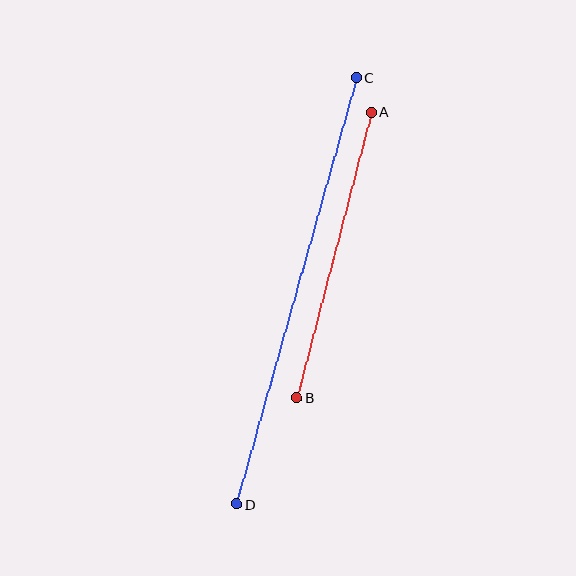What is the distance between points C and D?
The distance is approximately 444 pixels.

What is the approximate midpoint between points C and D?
The midpoint is at approximately (296, 291) pixels.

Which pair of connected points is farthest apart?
Points C and D are farthest apart.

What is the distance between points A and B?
The distance is approximately 295 pixels.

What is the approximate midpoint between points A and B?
The midpoint is at approximately (334, 255) pixels.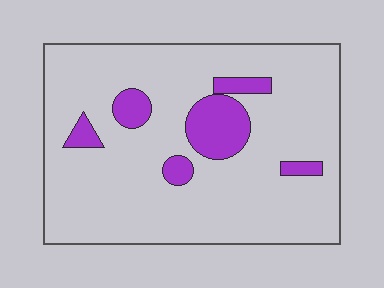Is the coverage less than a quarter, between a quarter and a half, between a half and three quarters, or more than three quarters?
Less than a quarter.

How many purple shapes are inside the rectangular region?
6.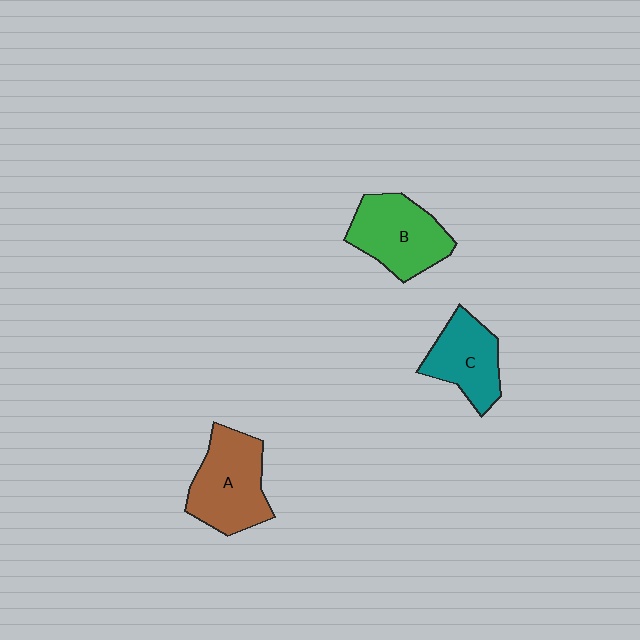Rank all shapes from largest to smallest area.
From largest to smallest: A (brown), B (green), C (teal).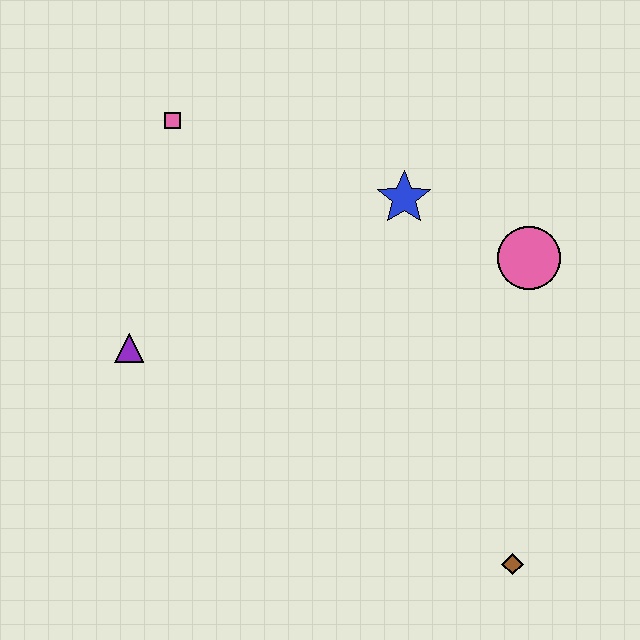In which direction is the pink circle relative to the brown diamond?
The pink circle is above the brown diamond.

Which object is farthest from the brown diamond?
The pink square is farthest from the brown diamond.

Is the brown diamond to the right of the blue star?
Yes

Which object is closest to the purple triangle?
The pink square is closest to the purple triangle.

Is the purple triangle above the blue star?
No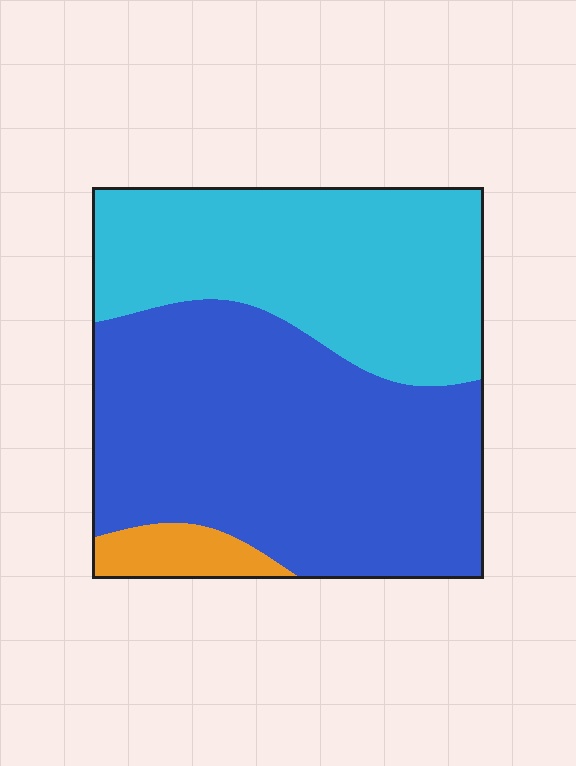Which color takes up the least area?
Orange, at roughly 5%.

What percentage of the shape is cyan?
Cyan takes up about three eighths (3/8) of the shape.